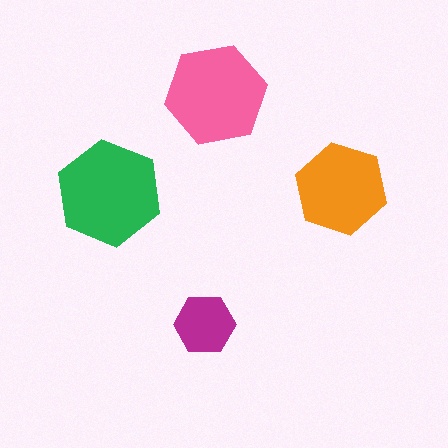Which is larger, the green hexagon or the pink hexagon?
The green one.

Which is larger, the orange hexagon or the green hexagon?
The green one.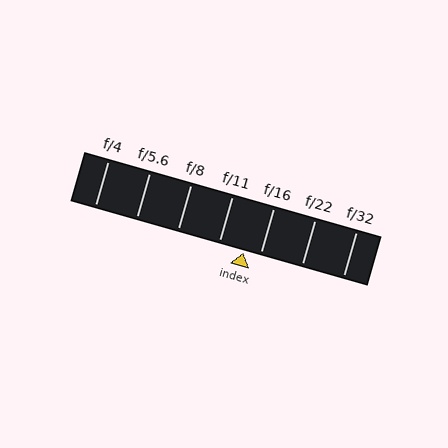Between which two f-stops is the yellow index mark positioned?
The index mark is between f/11 and f/16.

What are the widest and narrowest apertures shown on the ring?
The widest aperture shown is f/4 and the narrowest is f/32.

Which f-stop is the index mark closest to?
The index mark is closest to f/16.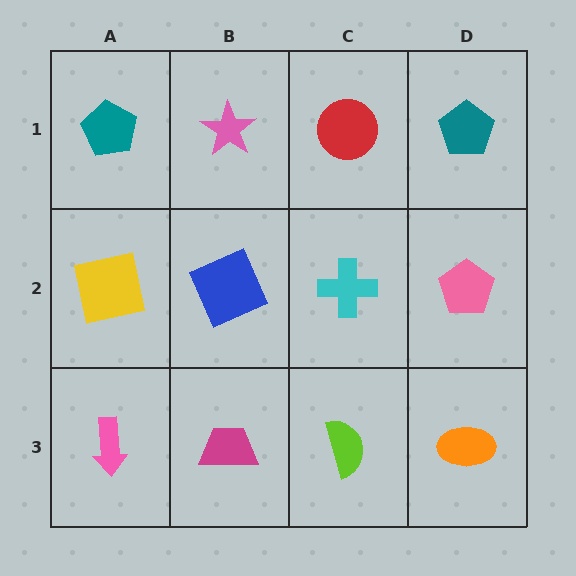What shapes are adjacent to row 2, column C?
A red circle (row 1, column C), a lime semicircle (row 3, column C), a blue square (row 2, column B), a pink pentagon (row 2, column D).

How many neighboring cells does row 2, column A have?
3.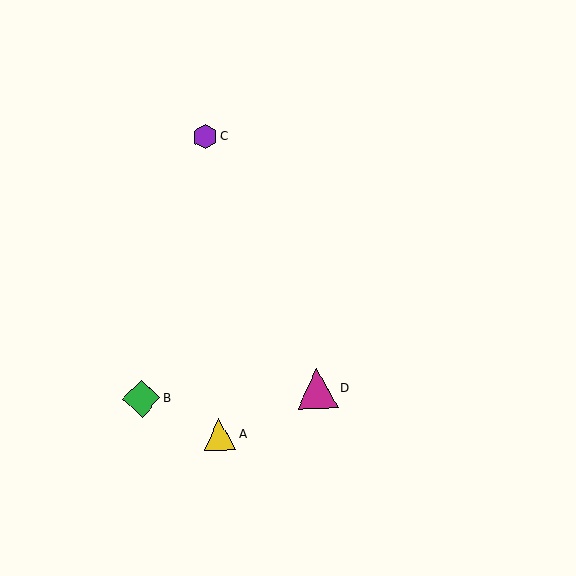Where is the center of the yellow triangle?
The center of the yellow triangle is at (220, 434).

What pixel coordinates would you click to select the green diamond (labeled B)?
Click at (142, 399) to select the green diamond B.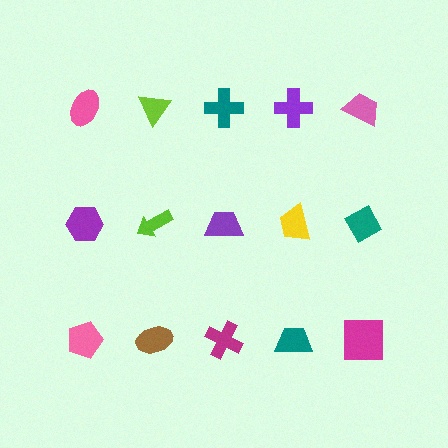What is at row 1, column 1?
A pink ellipse.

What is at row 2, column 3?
A purple trapezoid.